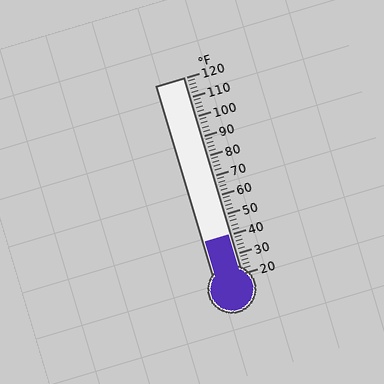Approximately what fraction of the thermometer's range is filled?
The thermometer is filled to approximately 20% of its range.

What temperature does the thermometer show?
The thermometer shows approximately 40°F.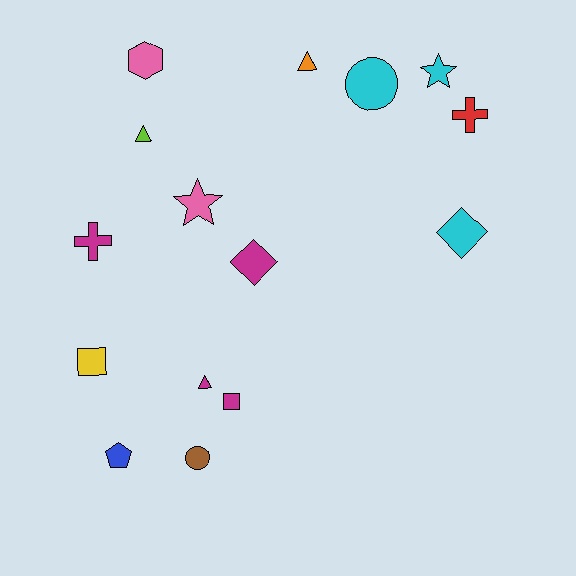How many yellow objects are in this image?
There is 1 yellow object.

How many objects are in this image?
There are 15 objects.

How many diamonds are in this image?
There are 2 diamonds.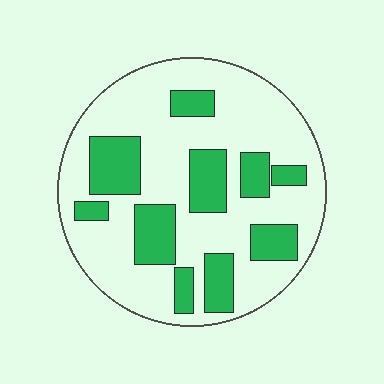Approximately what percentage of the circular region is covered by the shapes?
Approximately 30%.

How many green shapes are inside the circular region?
10.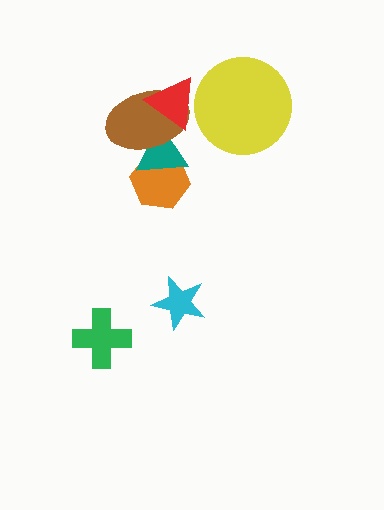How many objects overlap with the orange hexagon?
2 objects overlap with the orange hexagon.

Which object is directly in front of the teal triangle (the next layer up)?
The brown ellipse is directly in front of the teal triangle.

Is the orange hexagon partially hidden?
Yes, it is partially covered by another shape.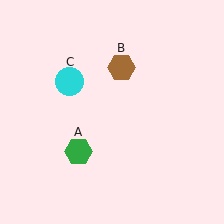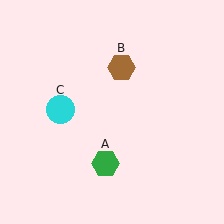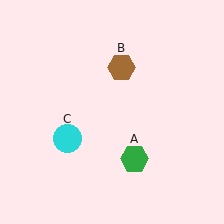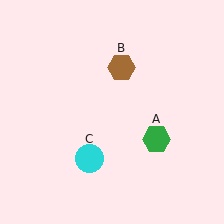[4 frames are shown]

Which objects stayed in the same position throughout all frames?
Brown hexagon (object B) remained stationary.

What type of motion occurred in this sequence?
The green hexagon (object A), cyan circle (object C) rotated counterclockwise around the center of the scene.